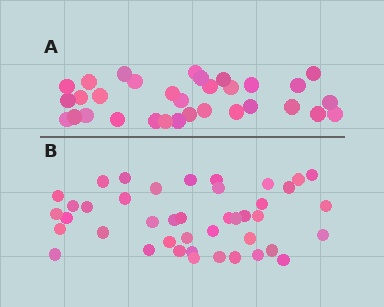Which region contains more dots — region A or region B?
Region B (the bottom region) has more dots.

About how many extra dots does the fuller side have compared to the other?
Region B has roughly 10 or so more dots than region A.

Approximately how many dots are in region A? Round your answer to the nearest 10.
About 30 dots. (The exact count is 32, which rounds to 30.)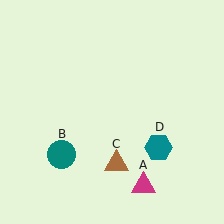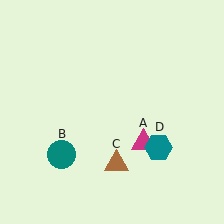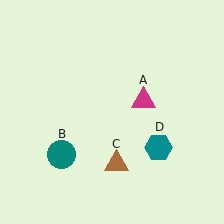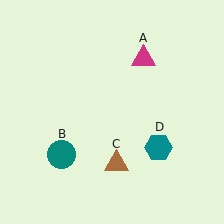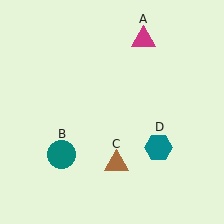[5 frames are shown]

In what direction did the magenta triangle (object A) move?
The magenta triangle (object A) moved up.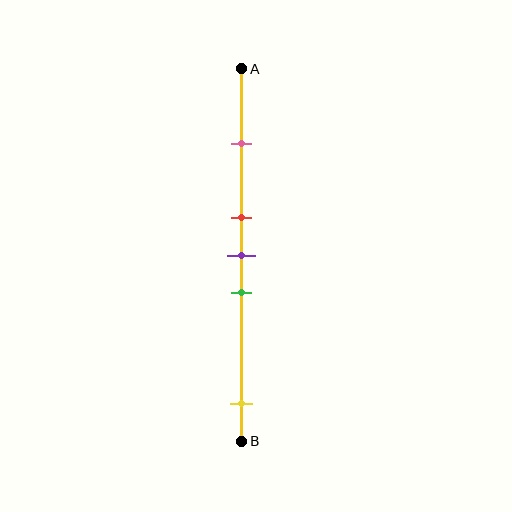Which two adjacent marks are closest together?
The red and purple marks are the closest adjacent pair.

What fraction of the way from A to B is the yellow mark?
The yellow mark is approximately 90% (0.9) of the way from A to B.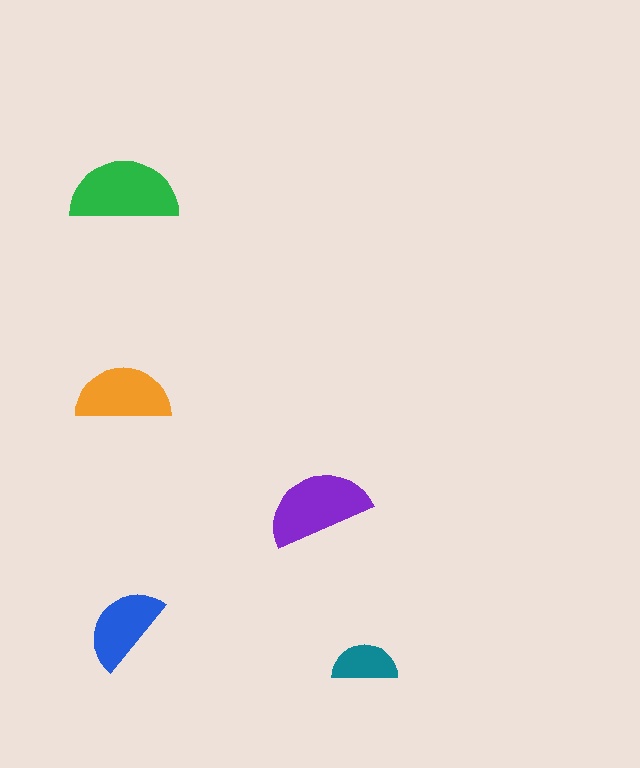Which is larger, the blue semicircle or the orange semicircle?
The orange one.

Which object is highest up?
The green semicircle is topmost.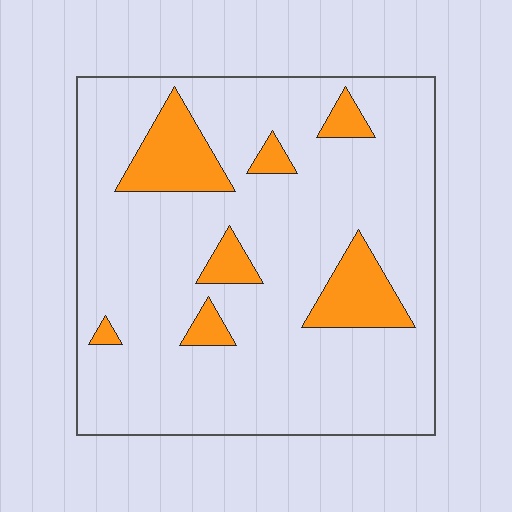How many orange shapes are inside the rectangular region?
7.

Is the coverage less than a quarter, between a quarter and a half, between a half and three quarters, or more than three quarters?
Less than a quarter.